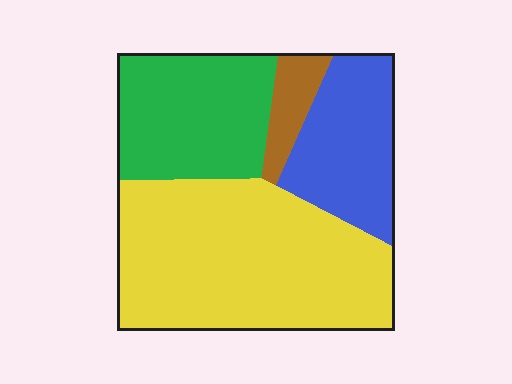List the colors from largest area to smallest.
From largest to smallest: yellow, green, blue, brown.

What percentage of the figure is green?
Green takes up between a sixth and a third of the figure.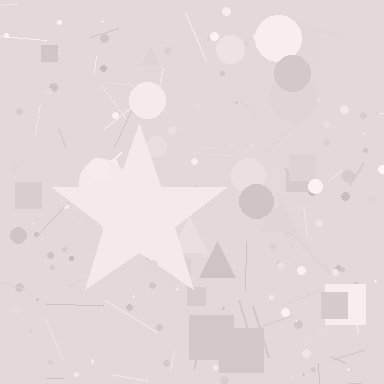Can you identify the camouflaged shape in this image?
The camouflaged shape is a star.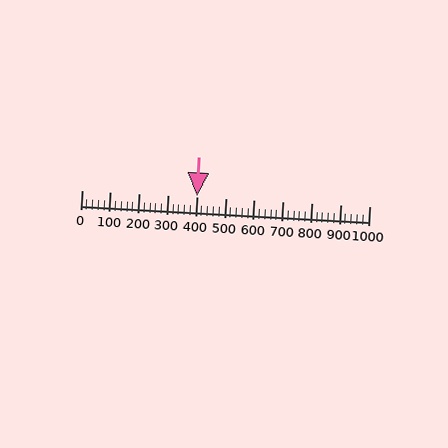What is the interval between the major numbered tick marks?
The major tick marks are spaced 100 units apart.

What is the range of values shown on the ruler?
The ruler shows values from 0 to 1000.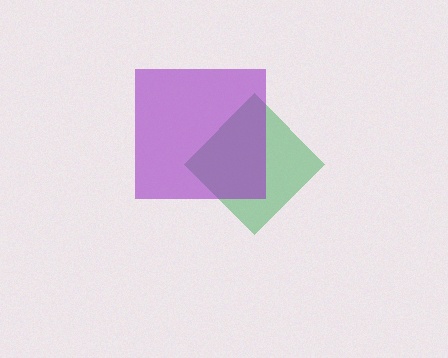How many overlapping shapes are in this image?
There are 2 overlapping shapes in the image.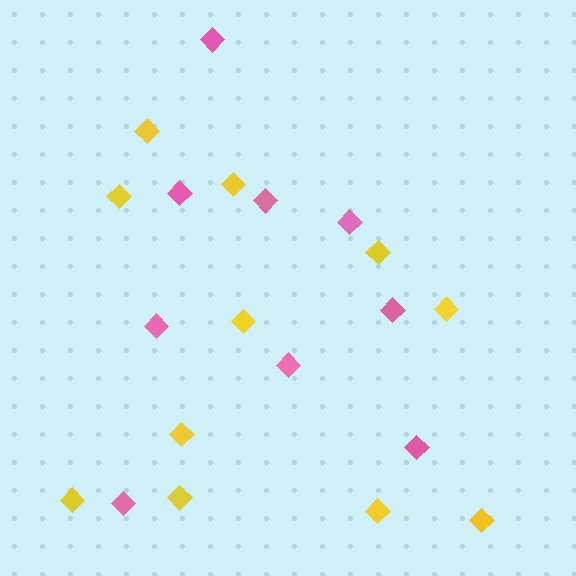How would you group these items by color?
There are 2 groups: one group of yellow diamonds (11) and one group of pink diamonds (9).